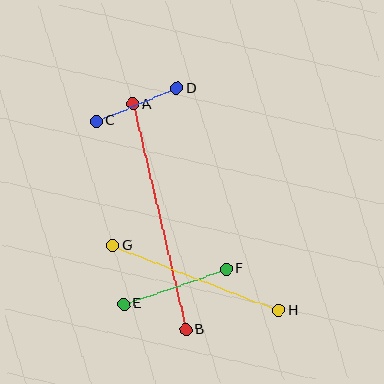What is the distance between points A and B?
The distance is approximately 232 pixels.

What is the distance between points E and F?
The distance is approximately 109 pixels.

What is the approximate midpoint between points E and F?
The midpoint is at approximately (175, 287) pixels.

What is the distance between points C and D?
The distance is approximately 87 pixels.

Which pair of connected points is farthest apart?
Points A and B are farthest apart.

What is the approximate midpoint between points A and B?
The midpoint is at approximately (159, 217) pixels.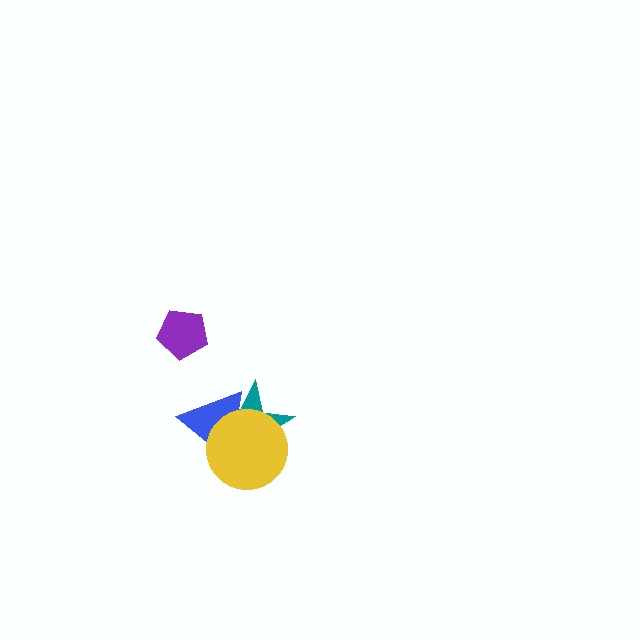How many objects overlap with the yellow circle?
2 objects overlap with the yellow circle.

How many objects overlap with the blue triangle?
2 objects overlap with the blue triangle.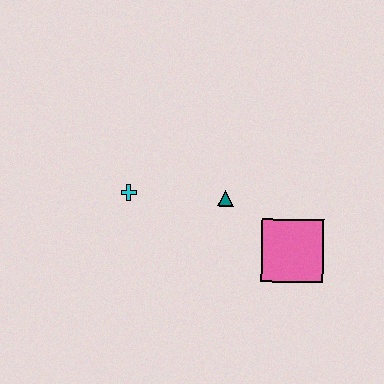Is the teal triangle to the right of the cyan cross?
Yes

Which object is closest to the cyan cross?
The teal triangle is closest to the cyan cross.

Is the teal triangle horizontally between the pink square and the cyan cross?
Yes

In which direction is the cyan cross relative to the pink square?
The cyan cross is to the left of the pink square.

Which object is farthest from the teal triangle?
The cyan cross is farthest from the teal triangle.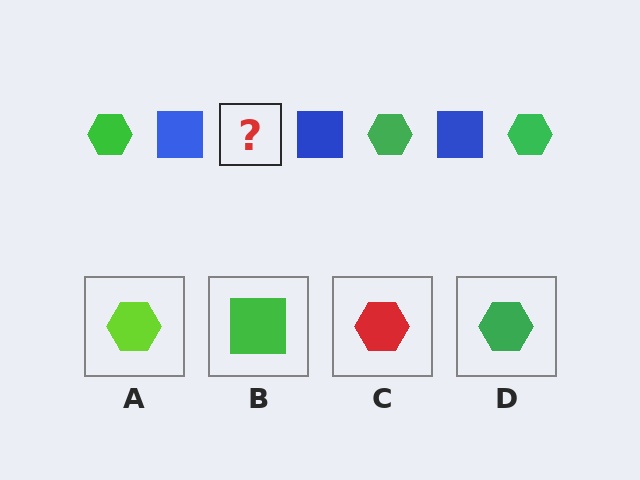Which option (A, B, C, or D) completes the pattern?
D.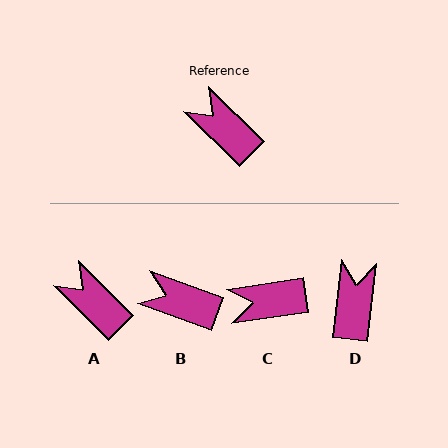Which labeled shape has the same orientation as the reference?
A.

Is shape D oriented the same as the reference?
No, it is off by about 51 degrees.